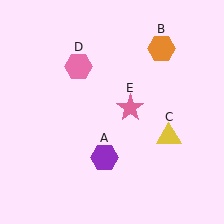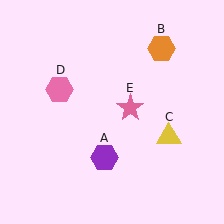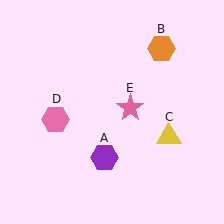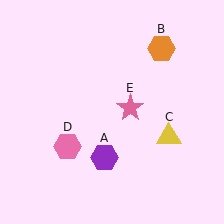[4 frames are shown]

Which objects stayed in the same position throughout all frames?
Purple hexagon (object A) and orange hexagon (object B) and yellow triangle (object C) and pink star (object E) remained stationary.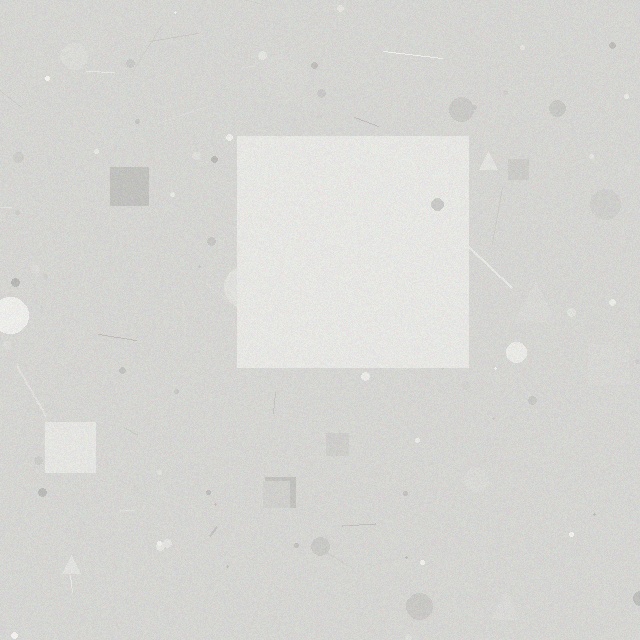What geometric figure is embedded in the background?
A square is embedded in the background.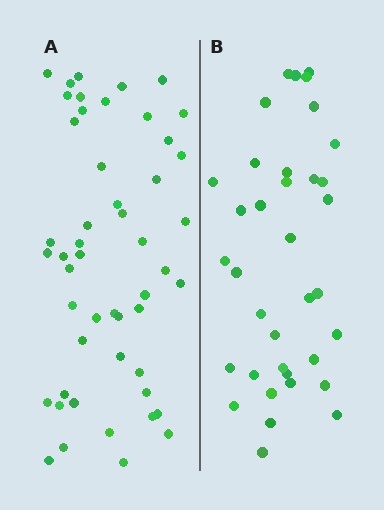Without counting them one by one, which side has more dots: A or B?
Region A (the left region) has more dots.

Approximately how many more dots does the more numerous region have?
Region A has approximately 15 more dots than region B.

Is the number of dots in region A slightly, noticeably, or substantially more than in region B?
Region A has noticeably more, but not dramatically so. The ratio is roughly 1.4 to 1.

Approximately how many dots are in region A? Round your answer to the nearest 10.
About 50 dots.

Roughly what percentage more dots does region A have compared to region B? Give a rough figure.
About 40% more.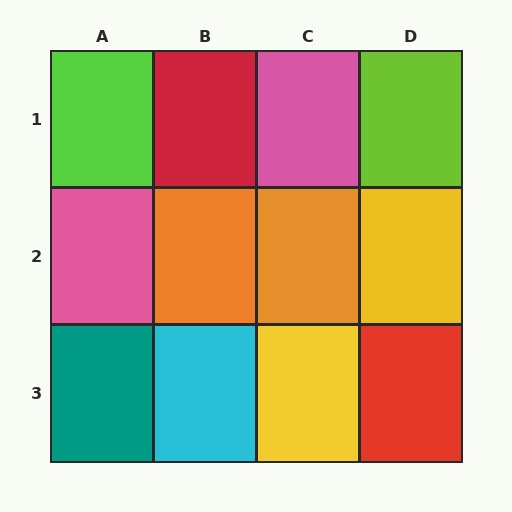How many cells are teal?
1 cell is teal.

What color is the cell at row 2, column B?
Orange.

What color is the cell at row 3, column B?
Cyan.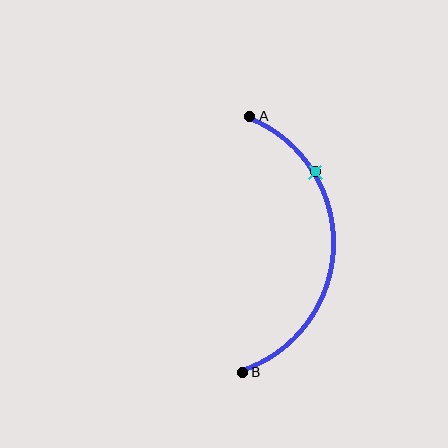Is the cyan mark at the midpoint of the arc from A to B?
No. The cyan mark lies on the arc but is closer to endpoint A. The arc midpoint would be at the point on the curve equidistant along the arc from both A and B.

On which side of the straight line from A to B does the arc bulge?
The arc bulges to the right of the straight line connecting A and B.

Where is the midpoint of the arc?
The arc midpoint is the point on the curve farthest from the straight line joining A and B. It sits to the right of that line.